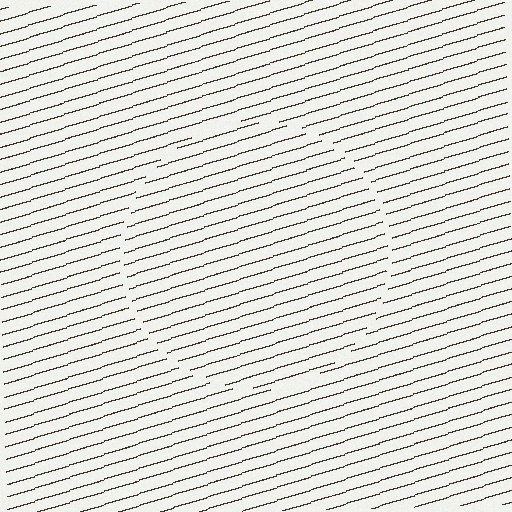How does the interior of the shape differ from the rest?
The interior of the shape contains the same grating, shifted by half a period — the contour is defined by the phase discontinuity where line-ends from the inner and outer gratings abut.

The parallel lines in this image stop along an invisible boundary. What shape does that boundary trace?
An illusory circle. The interior of the shape contains the same grating, shifted by half a period — the contour is defined by the phase discontinuity where line-ends from the inner and outer gratings abut.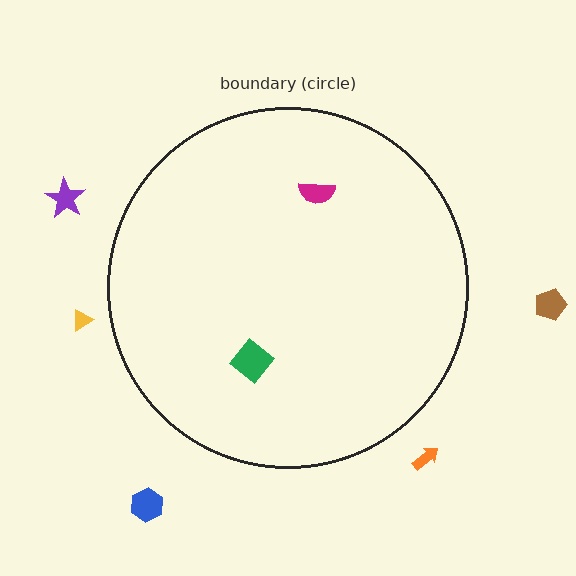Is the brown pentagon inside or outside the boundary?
Outside.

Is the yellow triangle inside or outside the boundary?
Outside.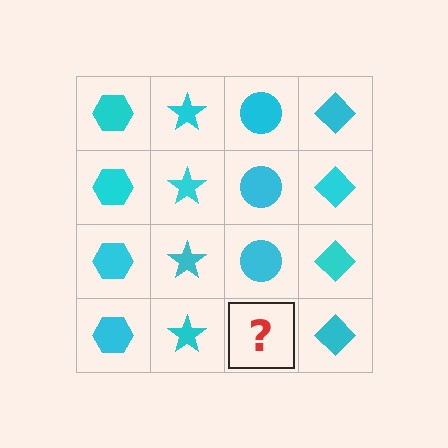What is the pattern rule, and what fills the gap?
The rule is that each column has a consistent shape. The gap should be filled with a cyan circle.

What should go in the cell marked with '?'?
The missing cell should contain a cyan circle.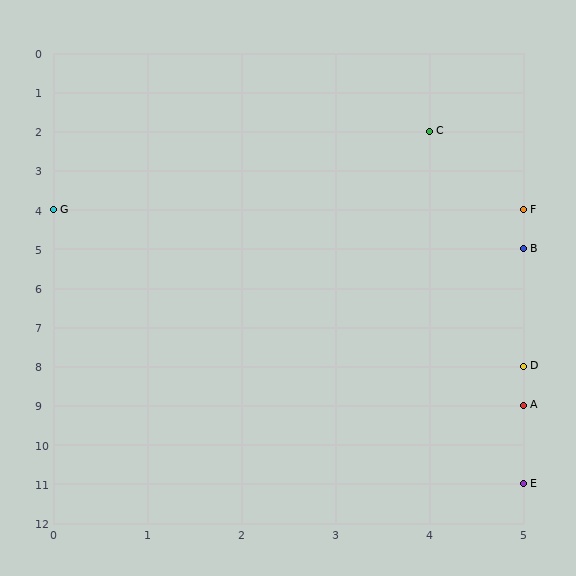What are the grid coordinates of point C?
Point C is at grid coordinates (4, 2).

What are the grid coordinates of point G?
Point G is at grid coordinates (0, 4).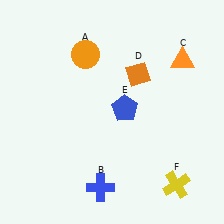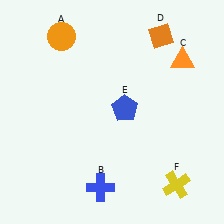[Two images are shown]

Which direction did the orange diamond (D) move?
The orange diamond (D) moved up.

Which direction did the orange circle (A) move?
The orange circle (A) moved left.